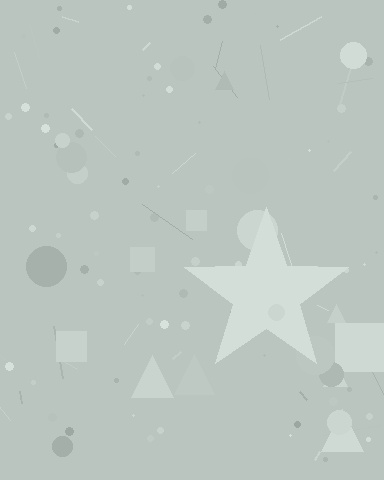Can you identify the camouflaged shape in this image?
The camouflaged shape is a star.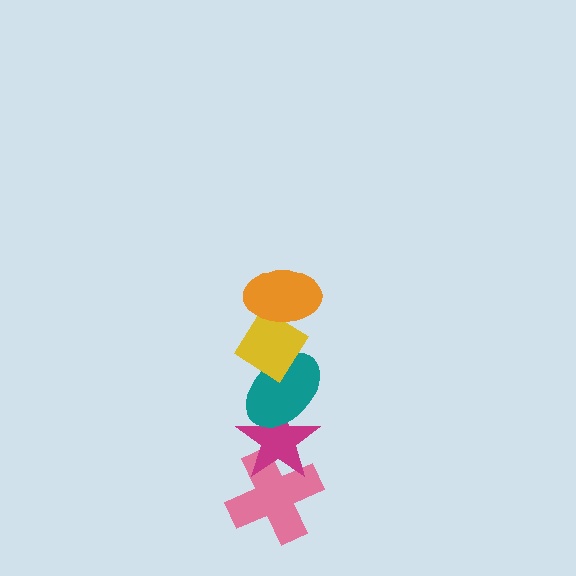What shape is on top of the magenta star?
The teal ellipse is on top of the magenta star.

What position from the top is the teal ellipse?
The teal ellipse is 3rd from the top.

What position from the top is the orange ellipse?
The orange ellipse is 1st from the top.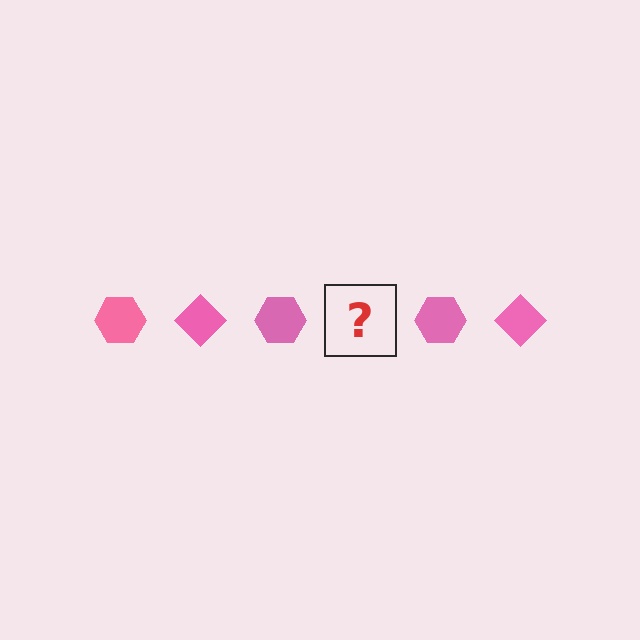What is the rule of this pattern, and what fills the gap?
The rule is that the pattern cycles through hexagon, diamond shapes in pink. The gap should be filled with a pink diamond.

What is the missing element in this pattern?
The missing element is a pink diamond.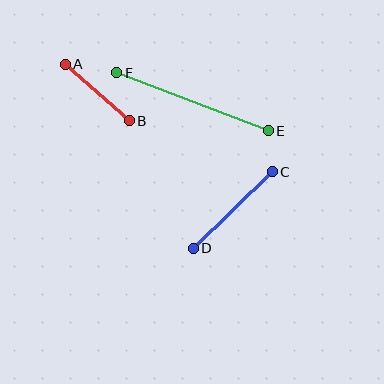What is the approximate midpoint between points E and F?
The midpoint is at approximately (192, 102) pixels.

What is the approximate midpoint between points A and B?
The midpoint is at approximately (97, 93) pixels.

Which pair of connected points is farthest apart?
Points E and F are farthest apart.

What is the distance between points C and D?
The distance is approximately 110 pixels.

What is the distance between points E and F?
The distance is approximately 162 pixels.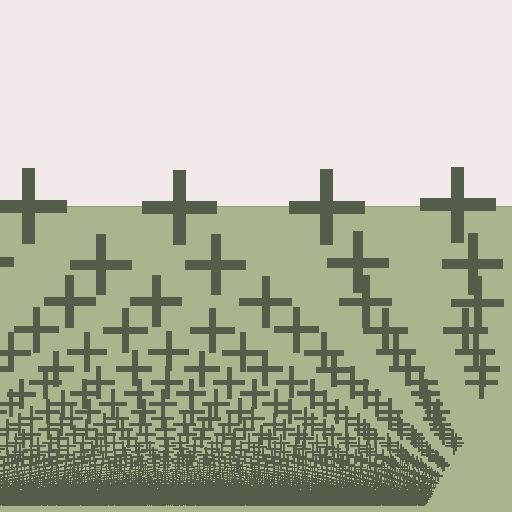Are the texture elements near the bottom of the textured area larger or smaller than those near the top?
Smaller. The gradient is inverted — elements near the bottom are smaller and denser.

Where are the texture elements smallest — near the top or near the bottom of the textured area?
Near the bottom.